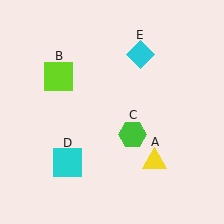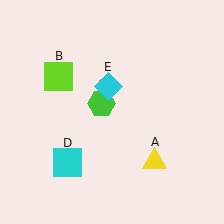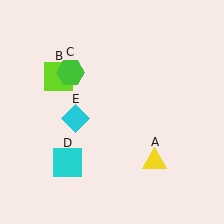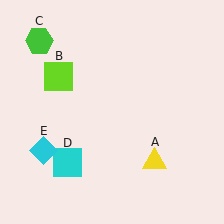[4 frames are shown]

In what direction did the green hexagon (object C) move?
The green hexagon (object C) moved up and to the left.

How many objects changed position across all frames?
2 objects changed position: green hexagon (object C), cyan diamond (object E).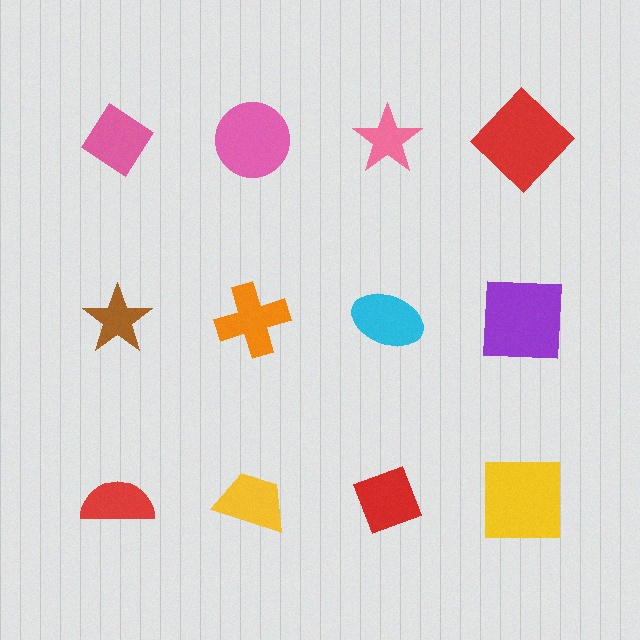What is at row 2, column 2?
An orange cross.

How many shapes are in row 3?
4 shapes.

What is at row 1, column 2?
A pink circle.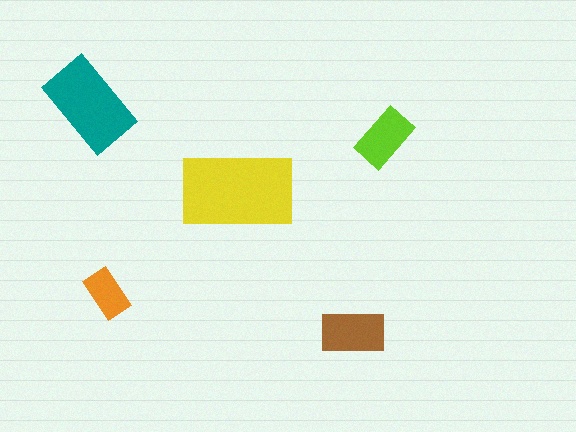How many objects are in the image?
There are 5 objects in the image.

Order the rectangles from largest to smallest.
the yellow one, the teal one, the brown one, the lime one, the orange one.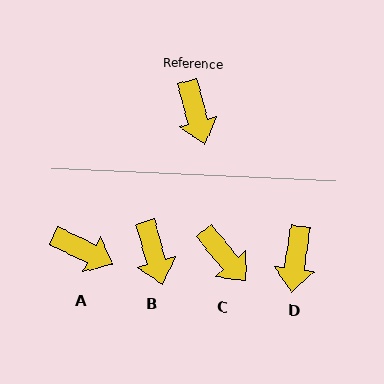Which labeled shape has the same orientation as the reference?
B.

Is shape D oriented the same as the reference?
No, it is off by about 24 degrees.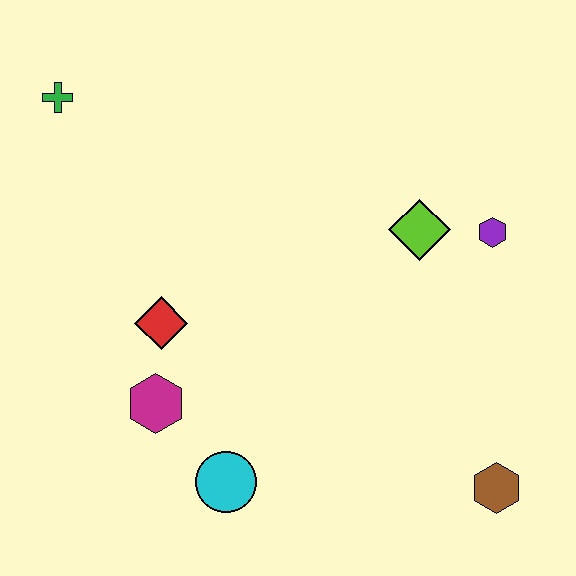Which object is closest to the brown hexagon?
The purple hexagon is closest to the brown hexagon.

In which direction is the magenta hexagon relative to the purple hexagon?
The magenta hexagon is to the left of the purple hexagon.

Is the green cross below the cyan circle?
No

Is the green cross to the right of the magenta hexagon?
No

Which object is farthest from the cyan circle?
The green cross is farthest from the cyan circle.